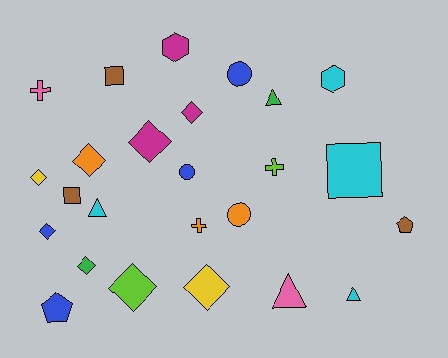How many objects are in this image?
There are 25 objects.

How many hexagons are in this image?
There are 2 hexagons.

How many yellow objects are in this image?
There are 2 yellow objects.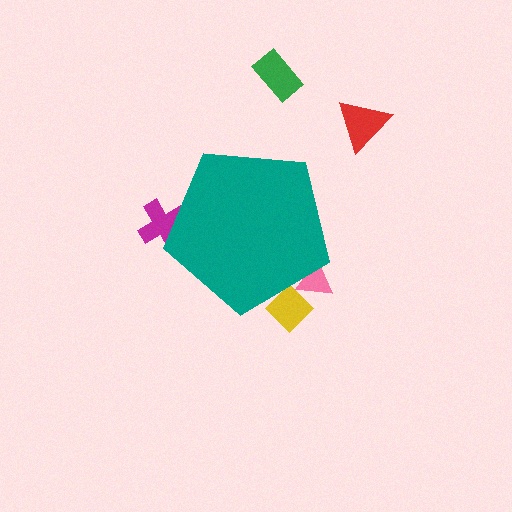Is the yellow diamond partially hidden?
Yes, the yellow diamond is partially hidden behind the teal pentagon.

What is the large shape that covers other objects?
A teal pentagon.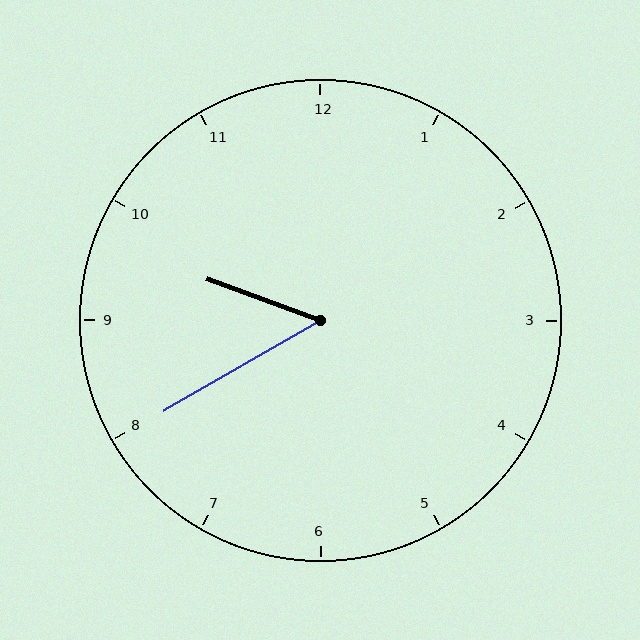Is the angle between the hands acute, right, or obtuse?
It is acute.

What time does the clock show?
9:40.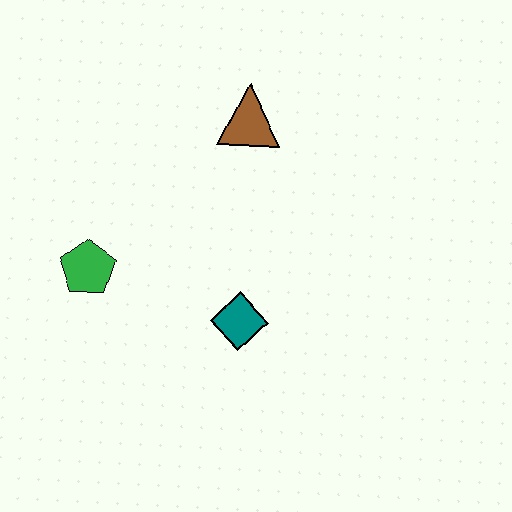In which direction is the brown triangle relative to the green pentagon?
The brown triangle is above the green pentagon.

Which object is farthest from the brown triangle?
The green pentagon is farthest from the brown triangle.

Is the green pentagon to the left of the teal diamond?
Yes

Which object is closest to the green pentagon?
The teal diamond is closest to the green pentagon.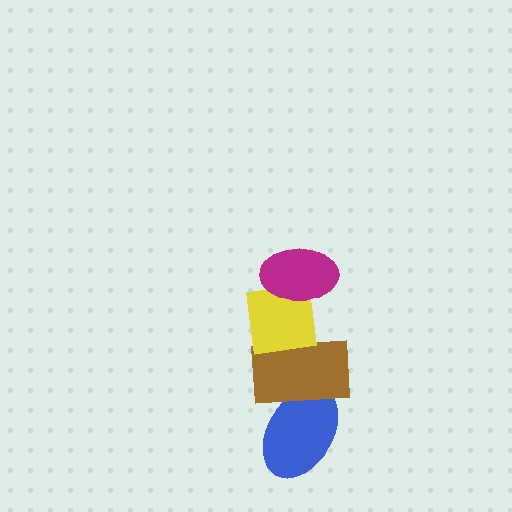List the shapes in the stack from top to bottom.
From top to bottom: the magenta ellipse, the yellow square, the brown rectangle, the blue ellipse.